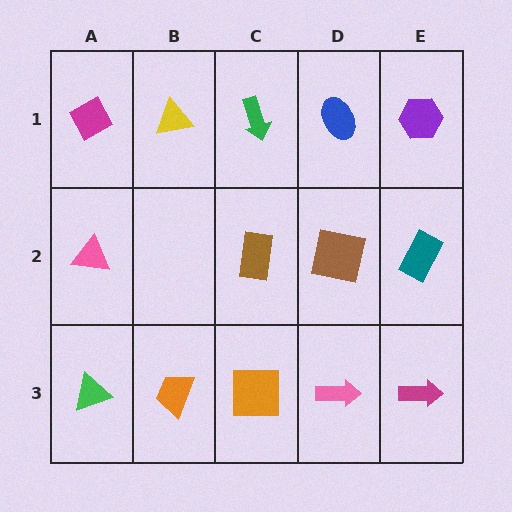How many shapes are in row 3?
5 shapes.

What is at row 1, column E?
A purple hexagon.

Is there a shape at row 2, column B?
No, that cell is empty.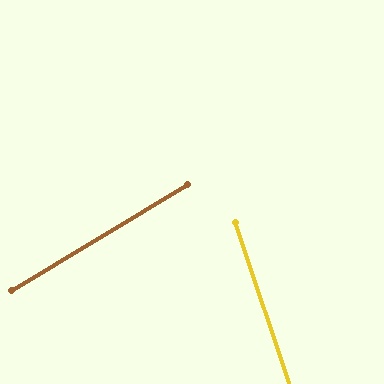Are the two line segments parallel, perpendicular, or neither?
Neither parallel nor perpendicular — they differ by about 77°.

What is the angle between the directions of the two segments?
Approximately 77 degrees.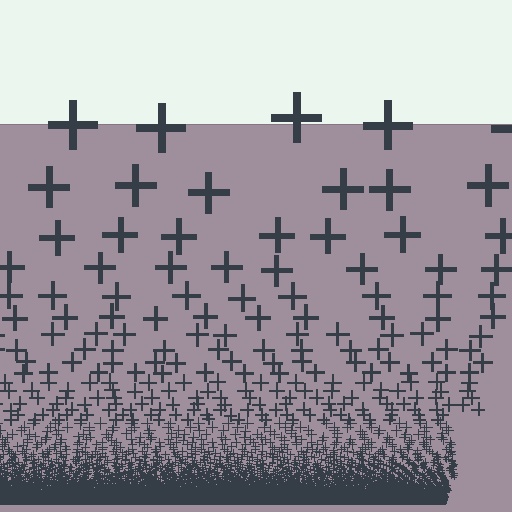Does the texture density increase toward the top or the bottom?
Density increases toward the bottom.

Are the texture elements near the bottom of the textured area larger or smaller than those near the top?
Smaller. The gradient is inverted — elements near the bottom are smaller and denser.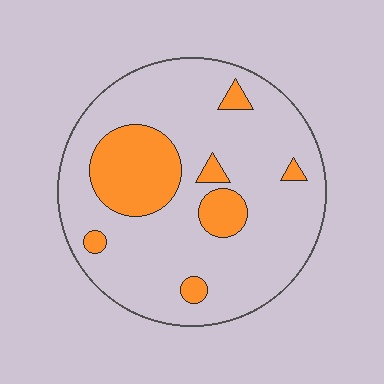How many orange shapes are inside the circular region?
7.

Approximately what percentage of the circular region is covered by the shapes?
Approximately 20%.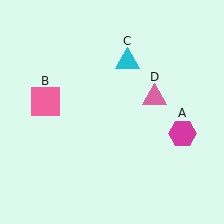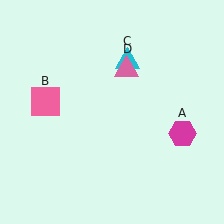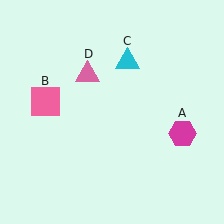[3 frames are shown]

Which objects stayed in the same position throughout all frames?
Magenta hexagon (object A) and pink square (object B) and cyan triangle (object C) remained stationary.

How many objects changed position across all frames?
1 object changed position: pink triangle (object D).